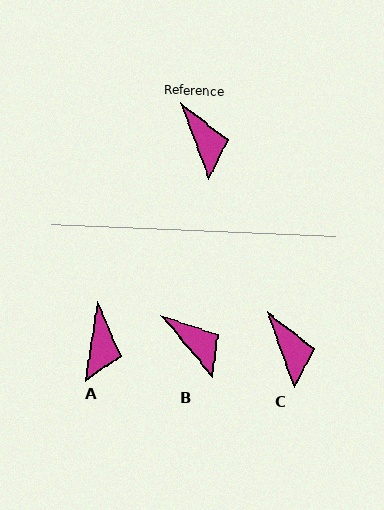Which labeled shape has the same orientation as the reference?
C.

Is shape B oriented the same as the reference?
No, it is off by about 20 degrees.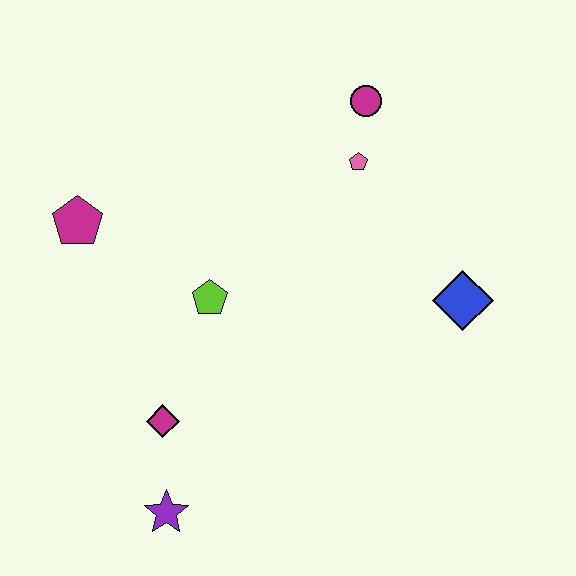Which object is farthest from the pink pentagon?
The purple star is farthest from the pink pentagon.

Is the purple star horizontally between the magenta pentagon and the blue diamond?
Yes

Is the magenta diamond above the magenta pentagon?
No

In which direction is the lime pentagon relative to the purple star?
The lime pentagon is above the purple star.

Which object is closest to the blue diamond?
The pink pentagon is closest to the blue diamond.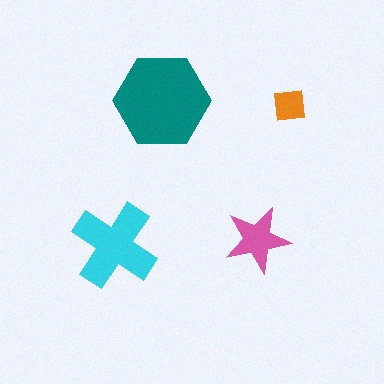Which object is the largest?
The teal hexagon.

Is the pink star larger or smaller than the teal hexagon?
Smaller.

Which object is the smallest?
The orange square.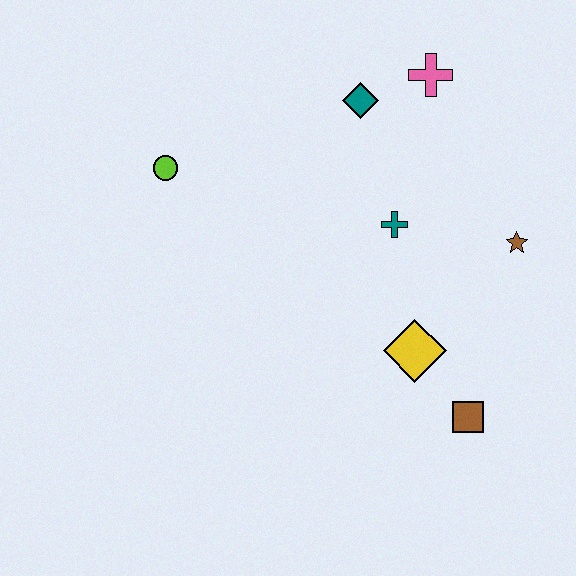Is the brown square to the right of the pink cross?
Yes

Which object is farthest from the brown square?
The lime circle is farthest from the brown square.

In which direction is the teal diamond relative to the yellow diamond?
The teal diamond is above the yellow diamond.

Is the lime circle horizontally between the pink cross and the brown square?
No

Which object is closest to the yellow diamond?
The brown square is closest to the yellow diamond.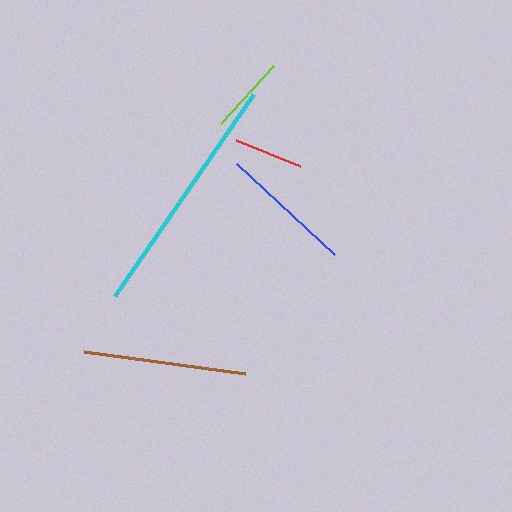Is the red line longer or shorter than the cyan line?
The cyan line is longer than the red line.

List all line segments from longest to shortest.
From longest to shortest: cyan, brown, blue, lime, red.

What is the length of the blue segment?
The blue segment is approximately 134 pixels long.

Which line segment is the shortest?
The red line is the shortest at approximately 69 pixels.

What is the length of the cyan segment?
The cyan segment is approximately 245 pixels long.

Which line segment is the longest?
The cyan line is the longest at approximately 245 pixels.